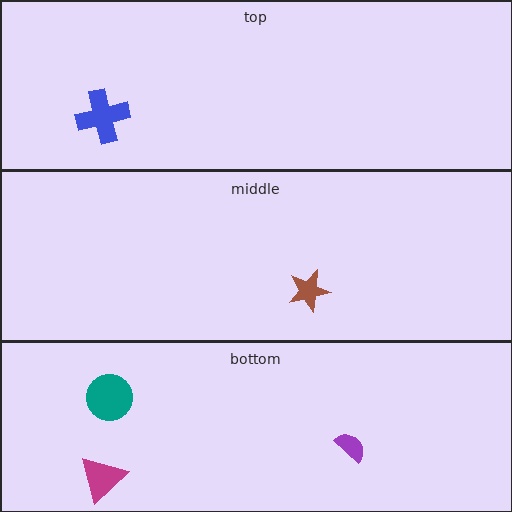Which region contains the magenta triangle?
The bottom region.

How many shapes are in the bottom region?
3.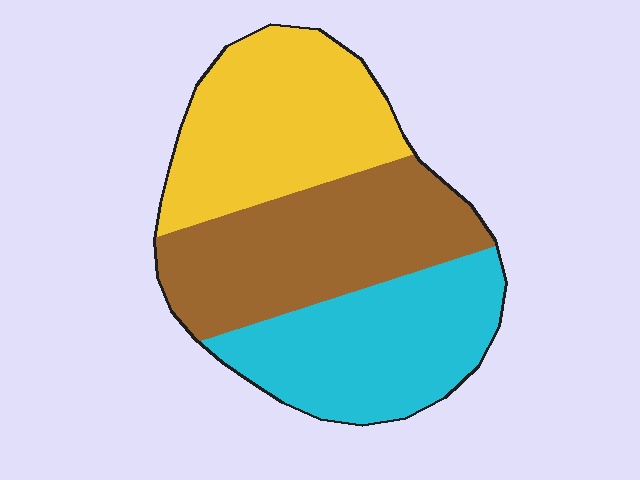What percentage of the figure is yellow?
Yellow takes up between a sixth and a third of the figure.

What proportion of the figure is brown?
Brown takes up between a third and a half of the figure.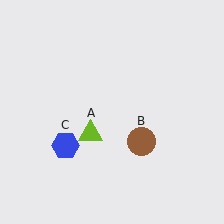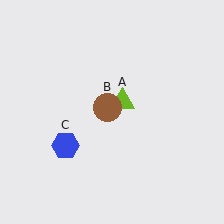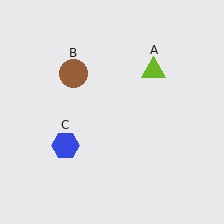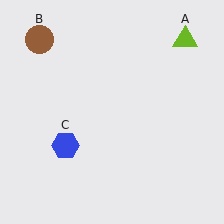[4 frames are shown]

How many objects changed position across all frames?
2 objects changed position: lime triangle (object A), brown circle (object B).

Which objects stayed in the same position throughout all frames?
Blue hexagon (object C) remained stationary.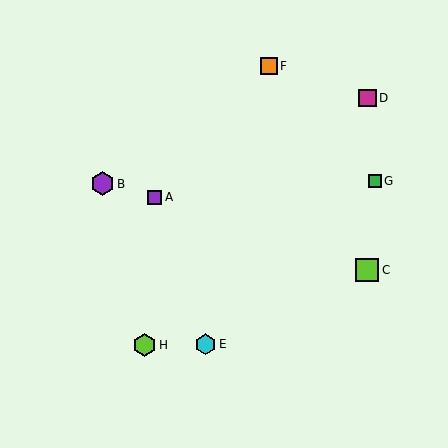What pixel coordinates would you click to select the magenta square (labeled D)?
Click at (368, 98) to select the magenta square D.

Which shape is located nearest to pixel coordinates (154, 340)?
The lime hexagon (labeled H) at (144, 345) is nearest to that location.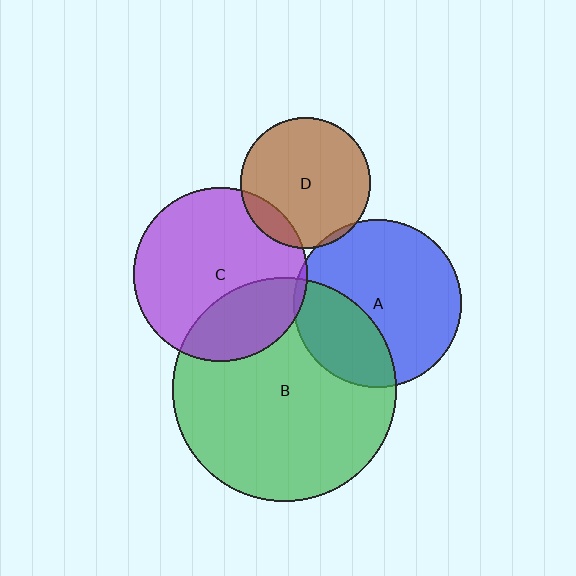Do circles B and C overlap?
Yes.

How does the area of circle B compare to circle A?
Approximately 1.8 times.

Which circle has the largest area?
Circle B (green).